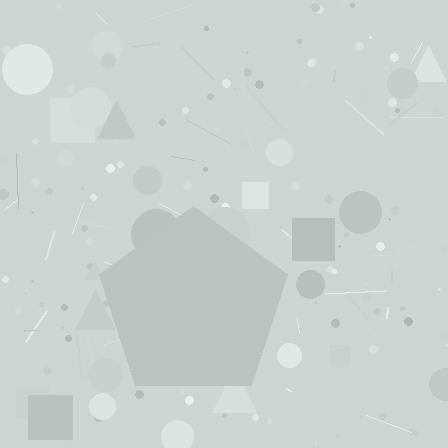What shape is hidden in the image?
A pentagon is hidden in the image.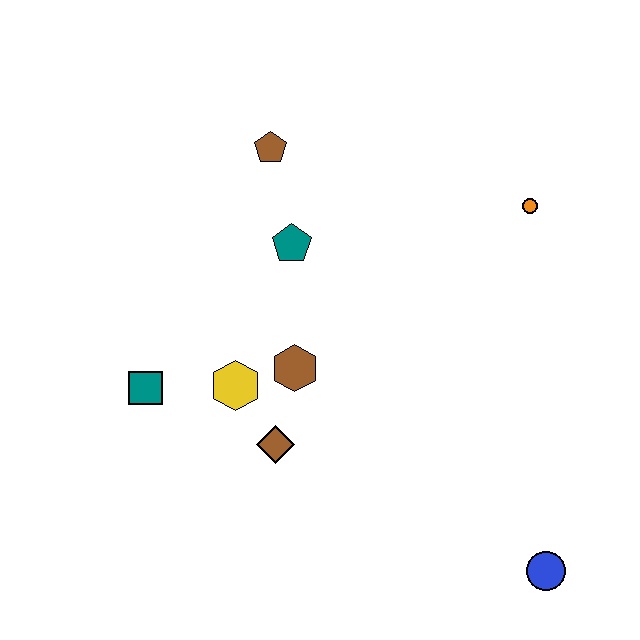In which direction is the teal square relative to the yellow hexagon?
The teal square is to the left of the yellow hexagon.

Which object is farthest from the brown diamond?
The orange circle is farthest from the brown diamond.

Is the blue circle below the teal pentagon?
Yes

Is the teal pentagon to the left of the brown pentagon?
No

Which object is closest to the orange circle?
The teal pentagon is closest to the orange circle.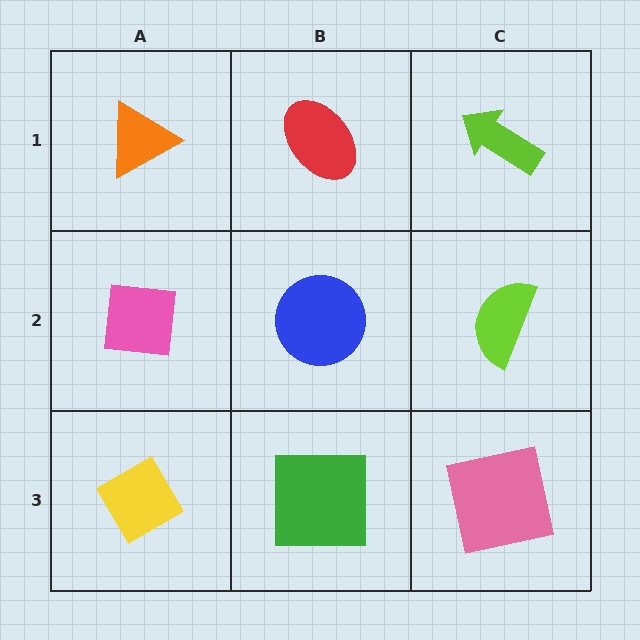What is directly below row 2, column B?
A green square.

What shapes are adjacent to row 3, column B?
A blue circle (row 2, column B), a yellow diamond (row 3, column A), a pink square (row 3, column C).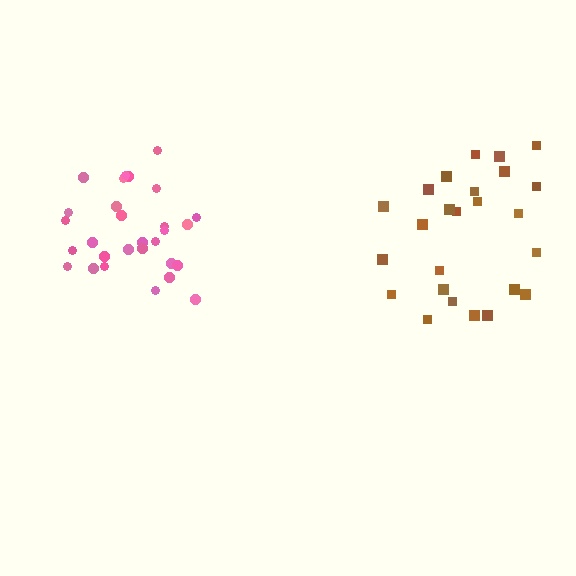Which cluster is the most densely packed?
Pink.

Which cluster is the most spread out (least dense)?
Brown.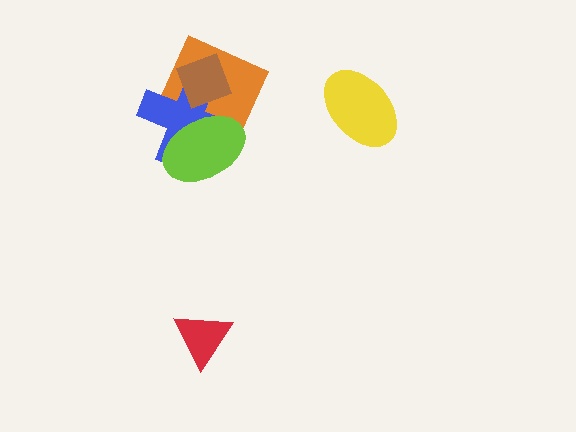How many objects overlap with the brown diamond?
2 objects overlap with the brown diamond.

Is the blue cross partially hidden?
Yes, it is partially covered by another shape.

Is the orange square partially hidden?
Yes, it is partially covered by another shape.